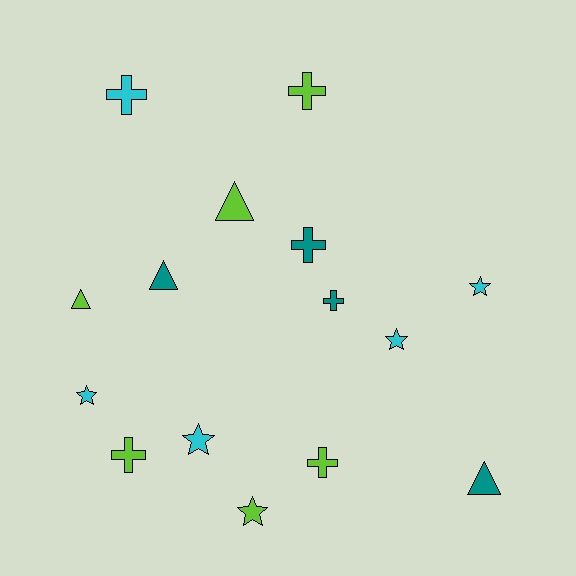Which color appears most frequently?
Lime, with 6 objects.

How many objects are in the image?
There are 15 objects.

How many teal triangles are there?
There are 2 teal triangles.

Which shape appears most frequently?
Cross, with 6 objects.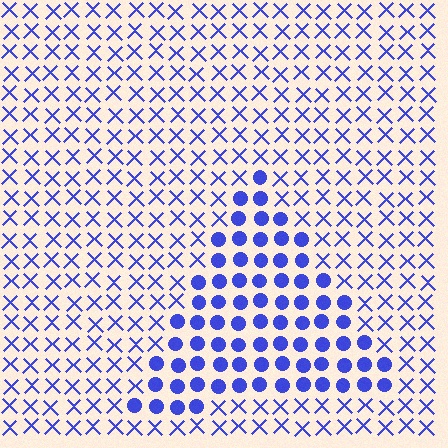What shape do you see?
I see a triangle.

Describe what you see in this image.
The image is filled with small blue elements arranged in a uniform grid. A triangle-shaped region contains circles, while the surrounding area contains X marks. The boundary is defined purely by the change in element shape.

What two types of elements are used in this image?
The image uses circles inside the triangle region and X marks outside it.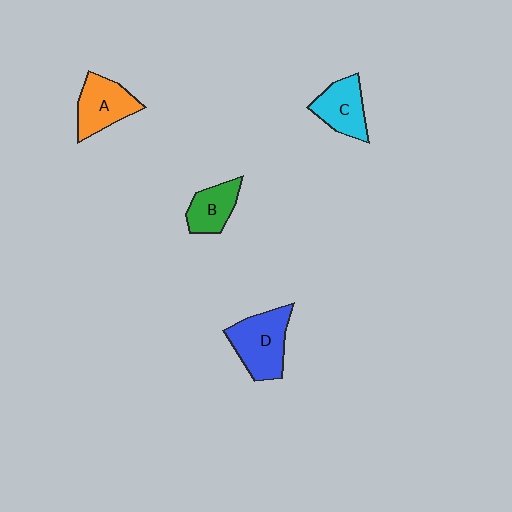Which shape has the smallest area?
Shape B (green).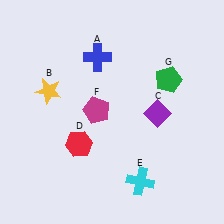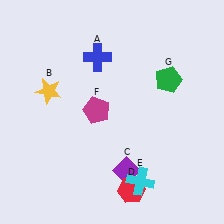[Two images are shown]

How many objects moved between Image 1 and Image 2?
2 objects moved between the two images.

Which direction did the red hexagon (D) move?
The red hexagon (D) moved right.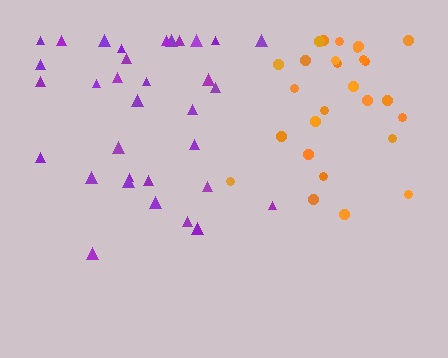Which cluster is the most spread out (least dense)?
Purple.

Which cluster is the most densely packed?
Orange.